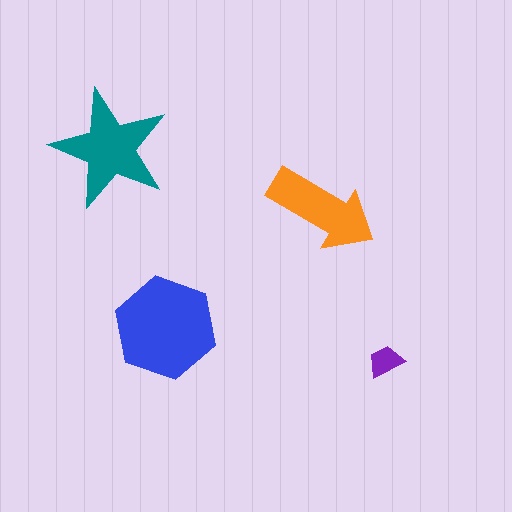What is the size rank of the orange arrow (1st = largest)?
3rd.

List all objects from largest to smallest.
The blue hexagon, the teal star, the orange arrow, the purple trapezoid.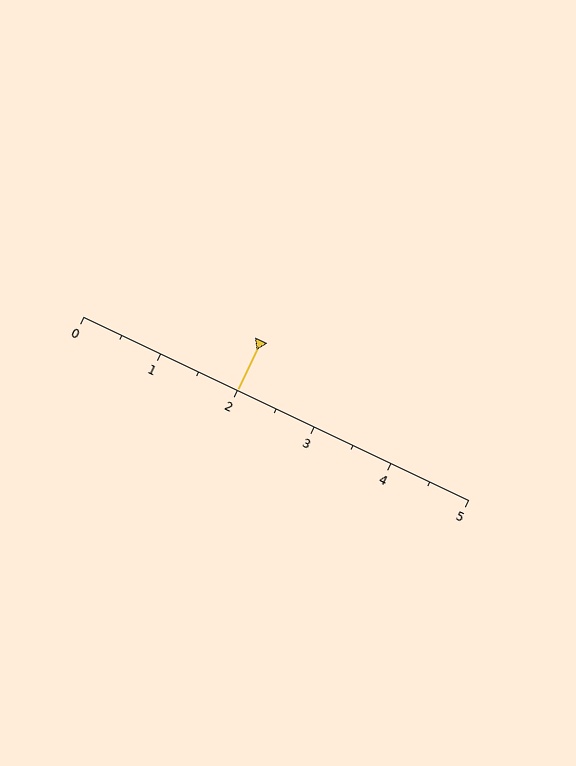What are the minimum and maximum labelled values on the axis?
The axis runs from 0 to 5.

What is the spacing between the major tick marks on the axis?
The major ticks are spaced 1 apart.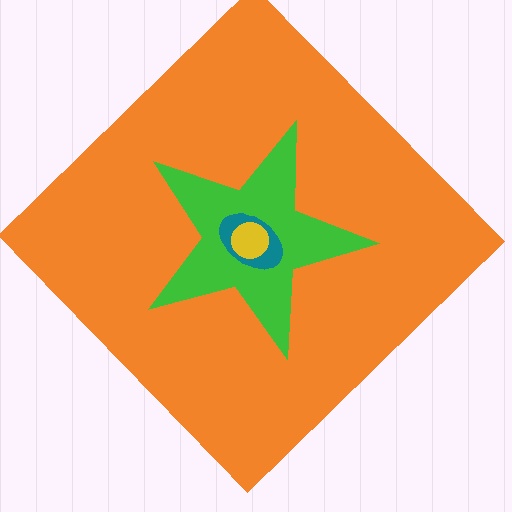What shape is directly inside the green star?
The teal ellipse.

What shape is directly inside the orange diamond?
The green star.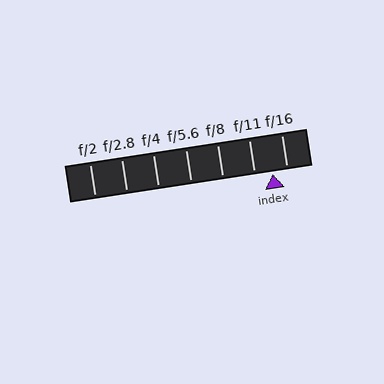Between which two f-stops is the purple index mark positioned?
The index mark is between f/11 and f/16.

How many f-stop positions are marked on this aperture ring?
There are 7 f-stop positions marked.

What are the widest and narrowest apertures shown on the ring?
The widest aperture shown is f/2 and the narrowest is f/16.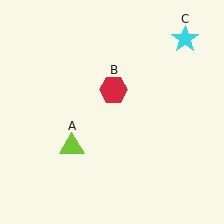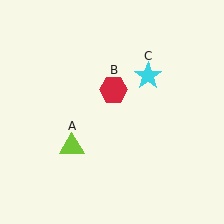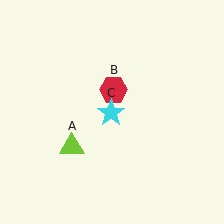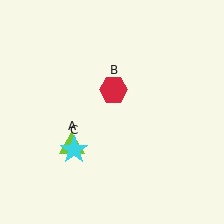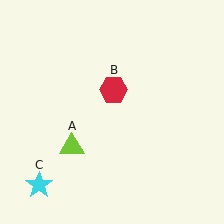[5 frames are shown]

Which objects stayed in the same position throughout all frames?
Lime triangle (object A) and red hexagon (object B) remained stationary.